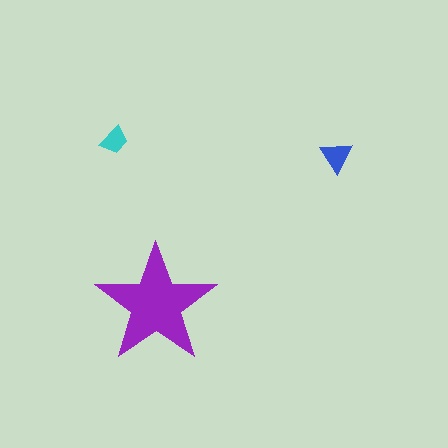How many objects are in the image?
There are 3 objects in the image.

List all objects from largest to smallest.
The purple star, the blue triangle, the cyan trapezoid.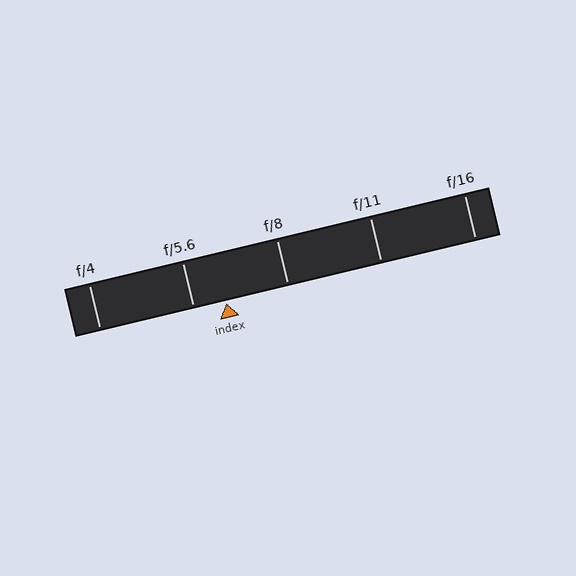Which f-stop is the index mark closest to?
The index mark is closest to f/5.6.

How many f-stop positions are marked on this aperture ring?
There are 5 f-stop positions marked.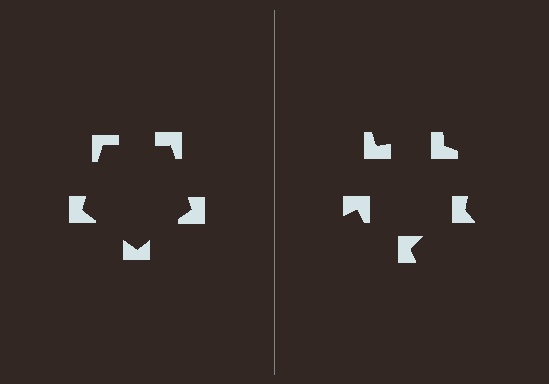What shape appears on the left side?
An illusory pentagon.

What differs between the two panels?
The notched squares are positioned identically on both sides; only the wedge orientations differ. On the left they align to a pentagon; on the right they are misaligned.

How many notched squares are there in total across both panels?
10 — 5 on each side.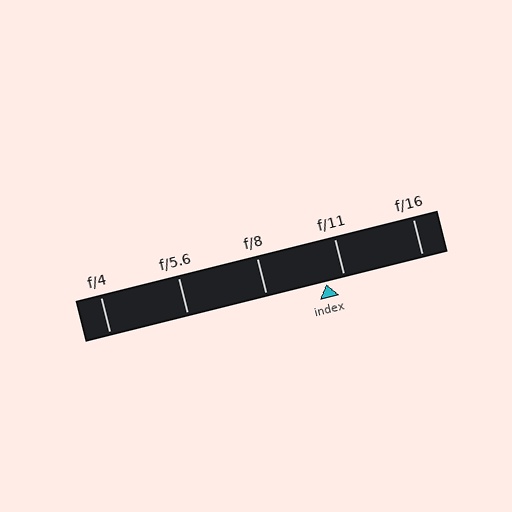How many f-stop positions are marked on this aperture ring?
There are 5 f-stop positions marked.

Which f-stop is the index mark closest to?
The index mark is closest to f/11.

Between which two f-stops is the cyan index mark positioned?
The index mark is between f/8 and f/11.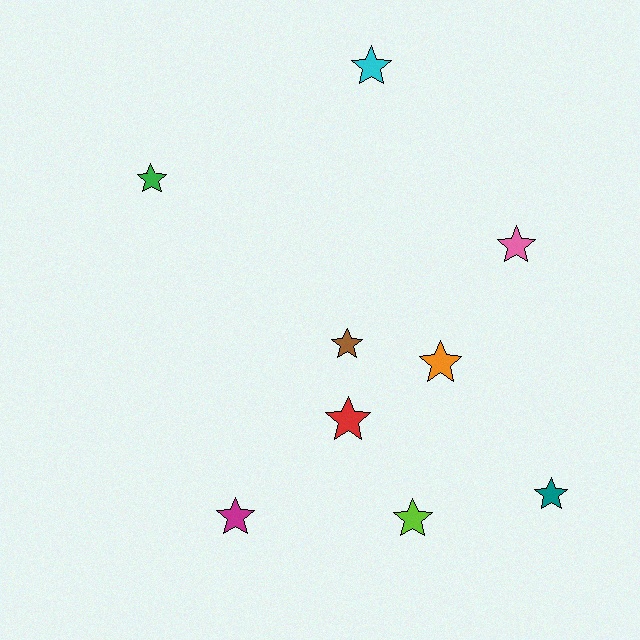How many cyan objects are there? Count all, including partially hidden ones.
There is 1 cyan object.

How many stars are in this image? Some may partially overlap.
There are 9 stars.